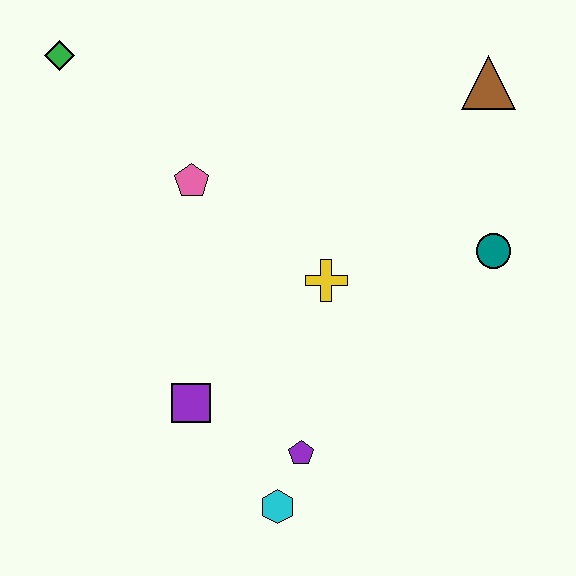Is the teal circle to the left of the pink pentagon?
No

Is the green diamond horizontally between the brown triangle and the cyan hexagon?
No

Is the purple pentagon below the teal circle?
Yes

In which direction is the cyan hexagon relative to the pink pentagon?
The cyan hexagon is below the pink pentagon.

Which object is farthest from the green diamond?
The cyan hexagon is farthest from the green diamond.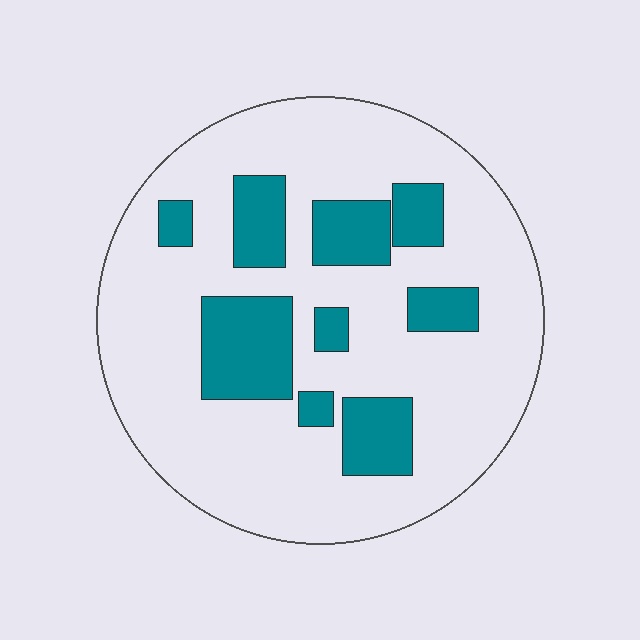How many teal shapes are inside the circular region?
9.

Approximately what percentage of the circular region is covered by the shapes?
Approximately 25%.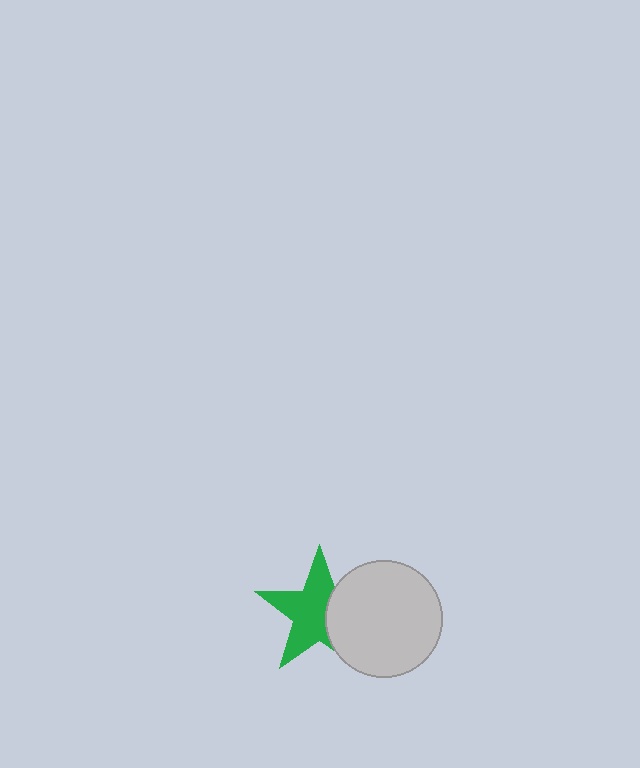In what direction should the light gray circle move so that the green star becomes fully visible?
The light gray circle should move right. That is the shortest direction to clear the overlap and leave the green star fully visible.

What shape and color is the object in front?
The object in front is a light gray circle.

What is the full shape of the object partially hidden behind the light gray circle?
The partially hidden object is a green star.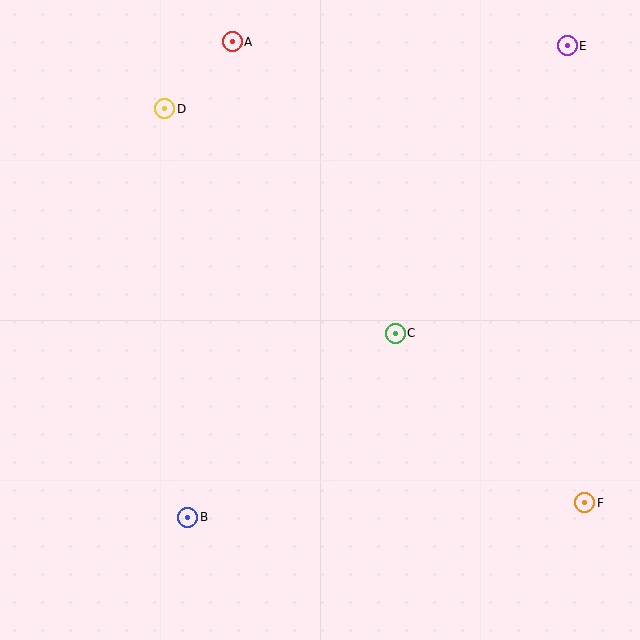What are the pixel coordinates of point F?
Point F is at (585, 503).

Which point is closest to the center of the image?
Point C at (395, 333) is closest to the center.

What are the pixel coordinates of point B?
Point B is at (188, 517).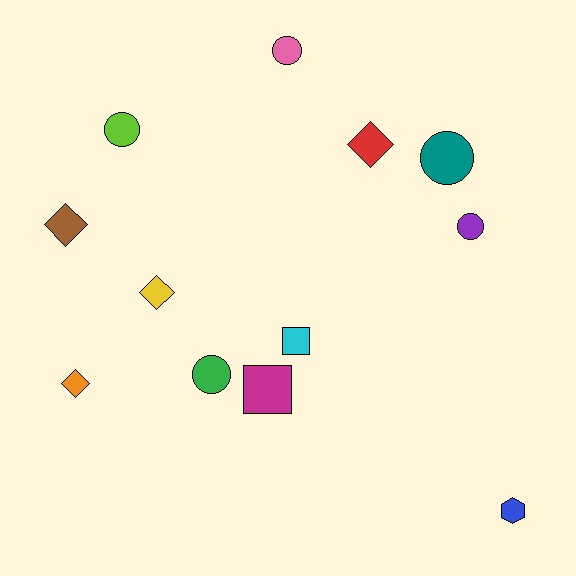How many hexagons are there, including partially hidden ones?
There is 1 hexagon.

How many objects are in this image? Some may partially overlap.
There are 12 objects.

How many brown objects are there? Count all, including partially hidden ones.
There is 1 brown object.